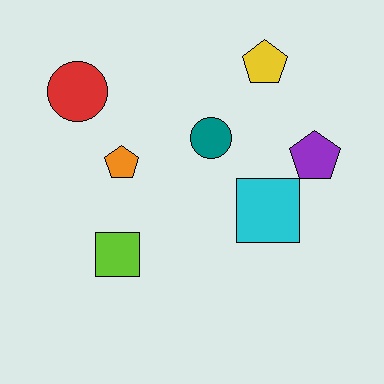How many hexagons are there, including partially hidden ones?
There are no hexagons.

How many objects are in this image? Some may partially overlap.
There are 7 objects.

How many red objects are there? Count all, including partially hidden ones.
There is 1 red object.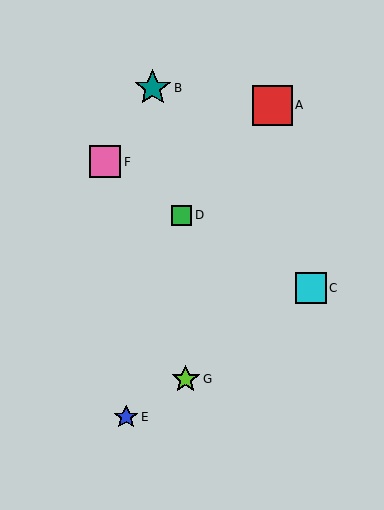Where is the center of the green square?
The center of the green square is at (181, 215).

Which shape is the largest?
The red square (labeled A) is the largest.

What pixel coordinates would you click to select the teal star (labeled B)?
Click at (153, 88) to select the teal star B.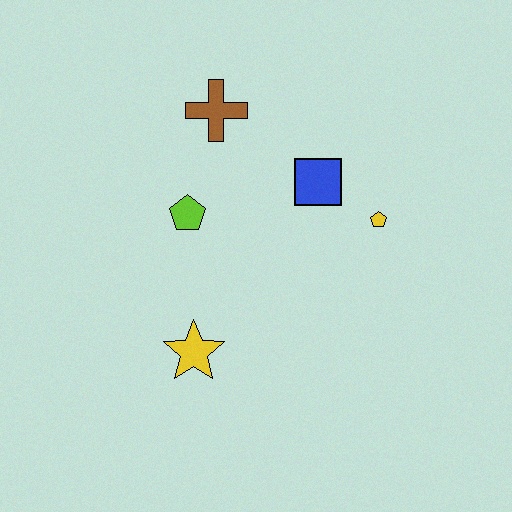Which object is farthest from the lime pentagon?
The yellow pentagon is farthest from the lime pentagon.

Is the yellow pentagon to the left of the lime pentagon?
No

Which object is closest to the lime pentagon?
The brown cross is closest to the lime pentagon.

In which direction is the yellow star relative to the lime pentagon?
The yellow star is below the lime pentagon.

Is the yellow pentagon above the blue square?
No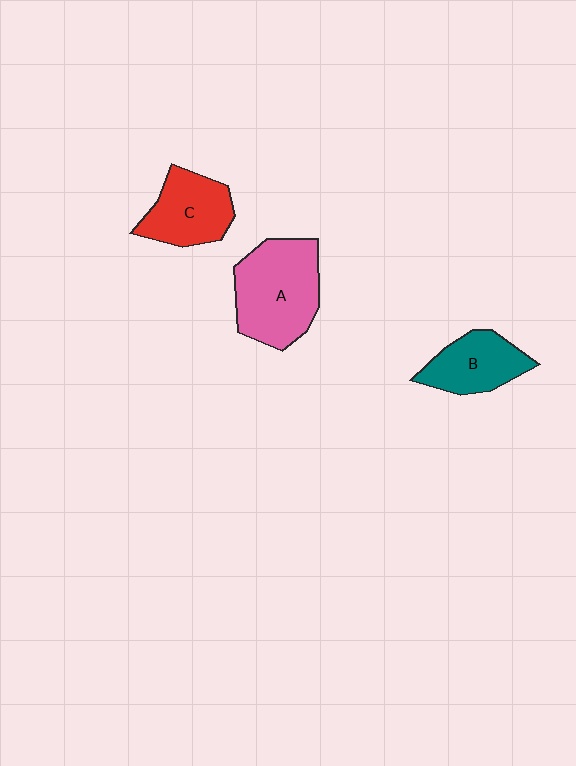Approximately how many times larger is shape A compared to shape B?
Approximately 1.6 times.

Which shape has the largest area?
Shape A (pink).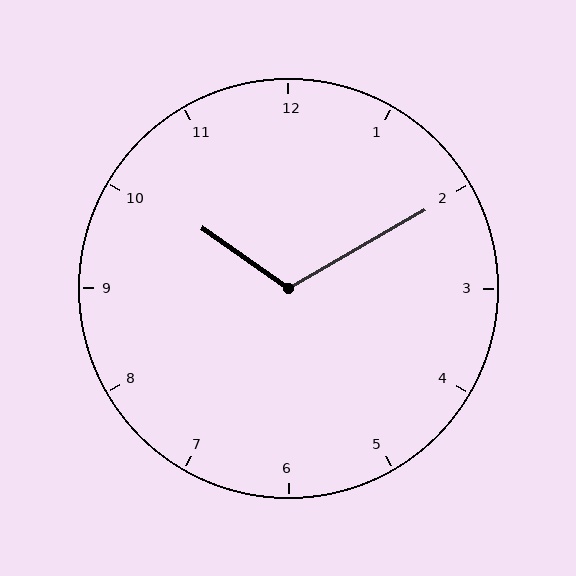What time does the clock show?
10:10.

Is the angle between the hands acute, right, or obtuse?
It is obtuse.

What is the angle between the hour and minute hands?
Approximately 115 degrees.